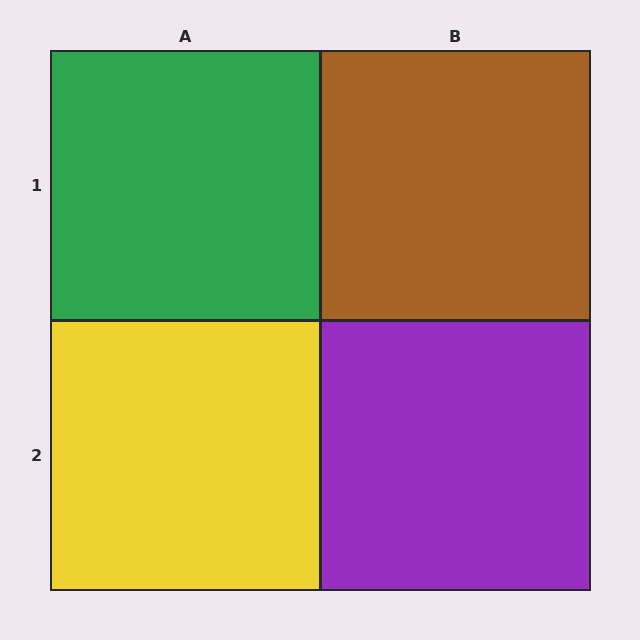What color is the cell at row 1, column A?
Green.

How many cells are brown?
1 cell is brown.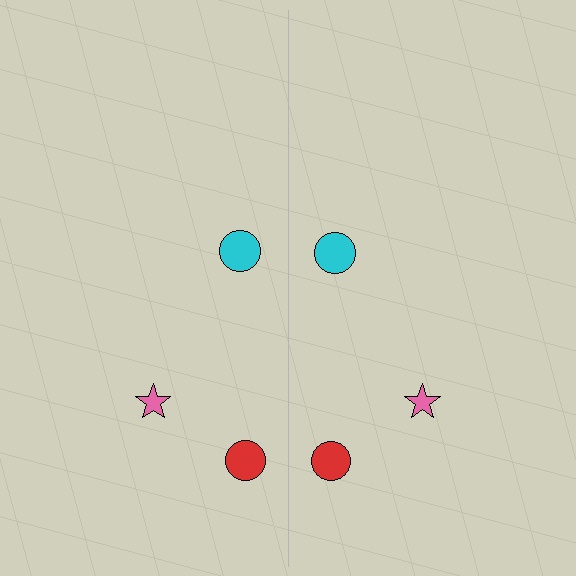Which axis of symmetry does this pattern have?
The pattern has a vertical axis of symmetry running through the center of the image.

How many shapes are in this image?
There are 6 shapes in this image.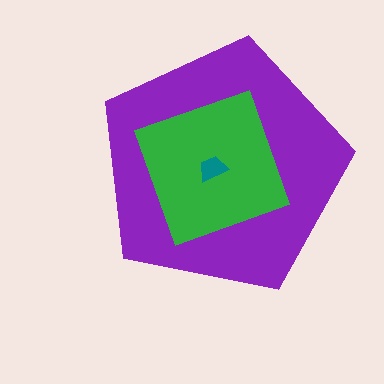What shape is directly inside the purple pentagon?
The green square.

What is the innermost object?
The teal trapezoid.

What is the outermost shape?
The purple pentagon.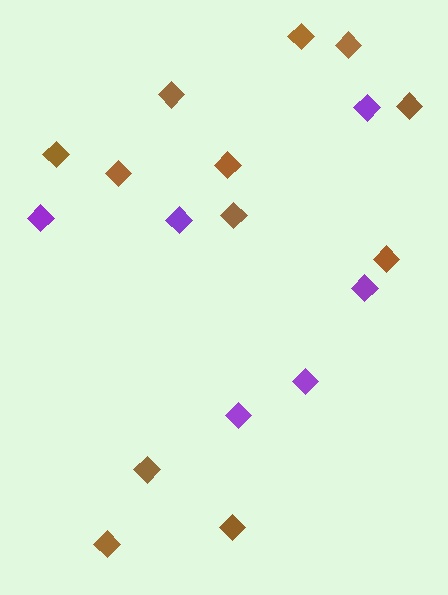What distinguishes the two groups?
There are 2 groups: one group of brown diamonds (12) and one group of purple diamonds (6).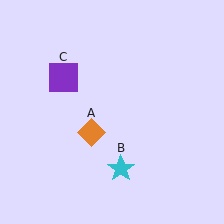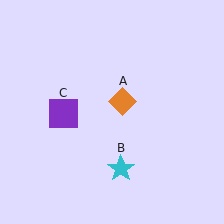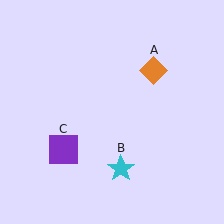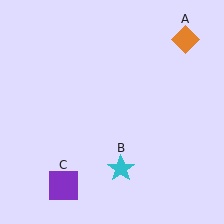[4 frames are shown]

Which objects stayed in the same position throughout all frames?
Cyan star (object B) remained stationary.